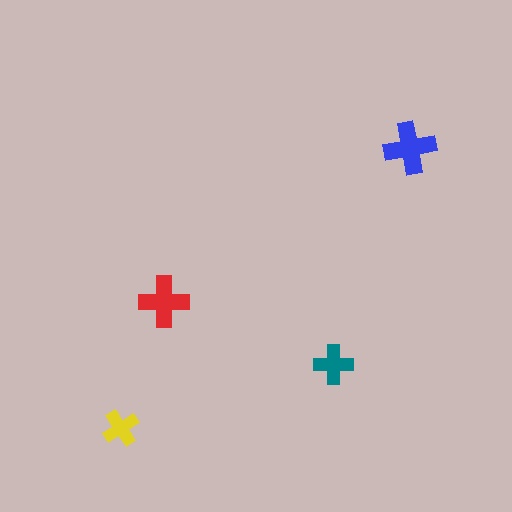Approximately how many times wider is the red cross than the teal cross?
About 1.5 times wider.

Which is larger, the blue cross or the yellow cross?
The blue one.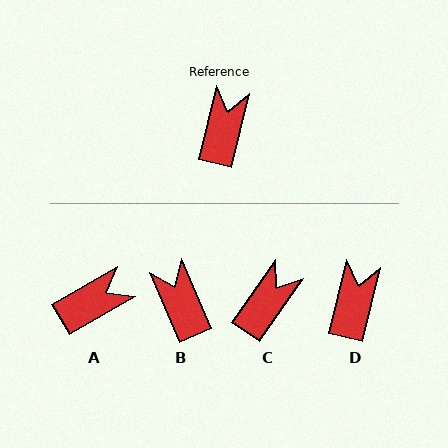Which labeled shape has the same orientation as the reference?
D.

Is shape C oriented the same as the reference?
No, it is off by about 21 degrees.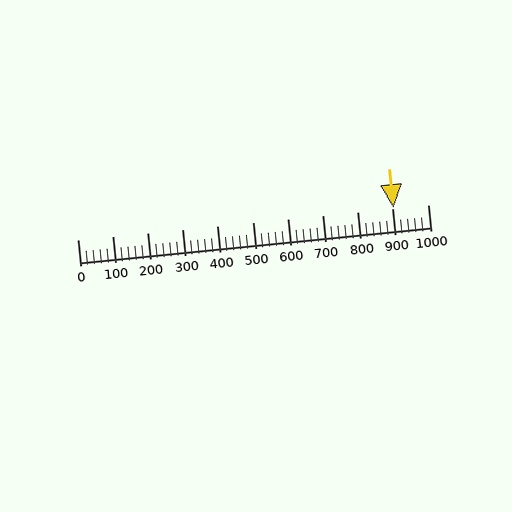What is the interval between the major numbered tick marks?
The major tick marks are spaced 100 units apart.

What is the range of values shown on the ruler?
The ruler shows values from 0 to 1000.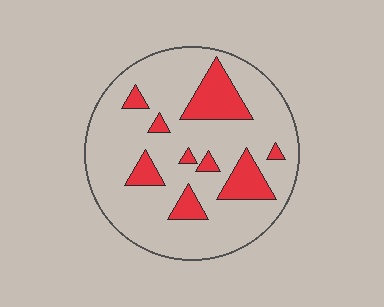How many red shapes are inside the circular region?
9.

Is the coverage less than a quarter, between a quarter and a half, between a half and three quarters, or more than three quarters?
Less than a quarter.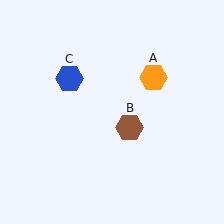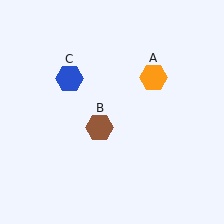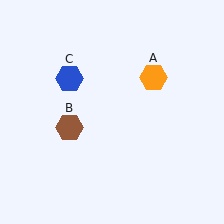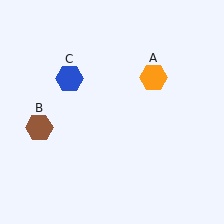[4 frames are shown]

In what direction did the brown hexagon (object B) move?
The brown hexagon (object B) moved left.